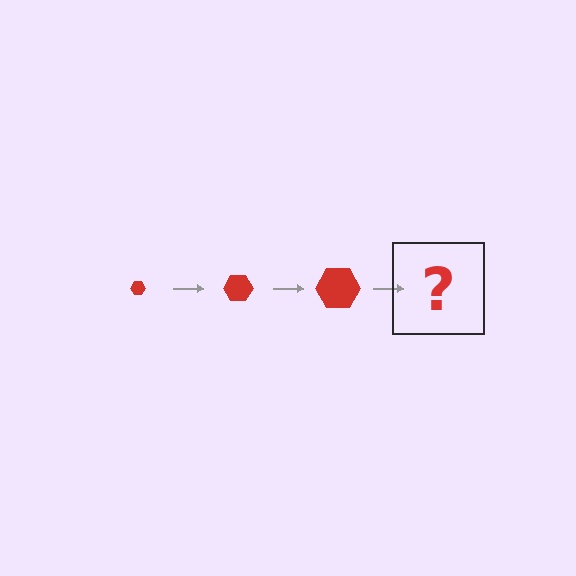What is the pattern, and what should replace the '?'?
The pattern is that the hexagon gets progressively larger each step. The '?' should be a red hexagon, larger than the previous one.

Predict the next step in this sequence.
The next step is a red hexagon, larger than the previous one.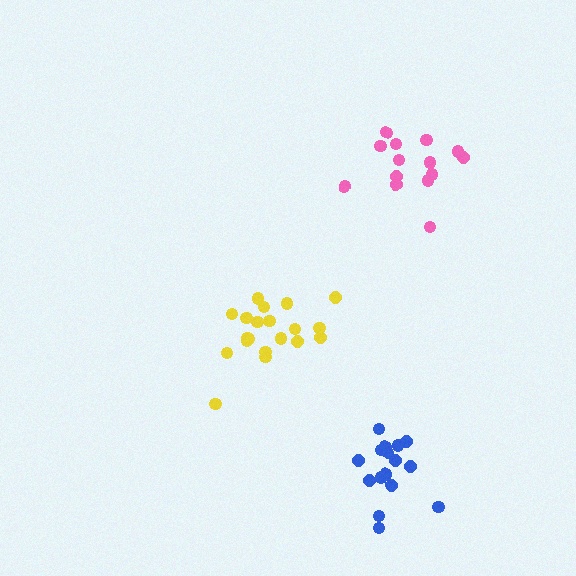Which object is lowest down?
The blue cluster is bottommost.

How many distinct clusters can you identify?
There are 3 distinct clusters.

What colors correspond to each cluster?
The clusters are colored: blue, yellow, pink.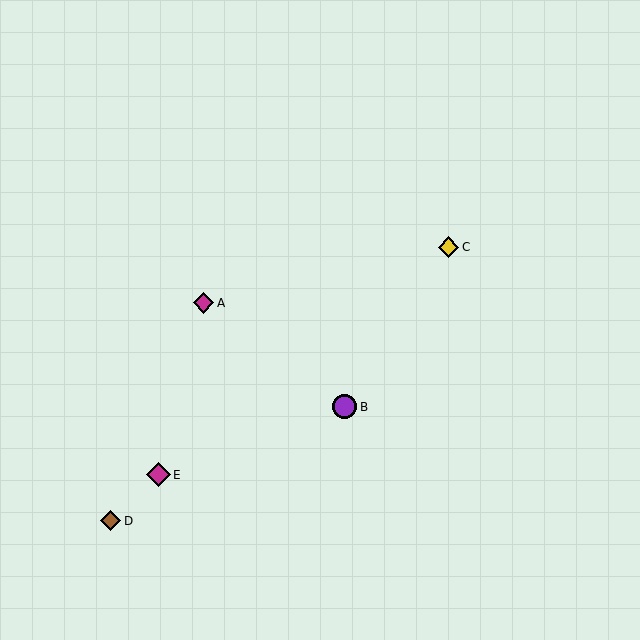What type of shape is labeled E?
Shape E is a magenta diamond.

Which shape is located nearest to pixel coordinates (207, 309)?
The magenta diamond (labeled A) at (204, 303) is nearest to that location.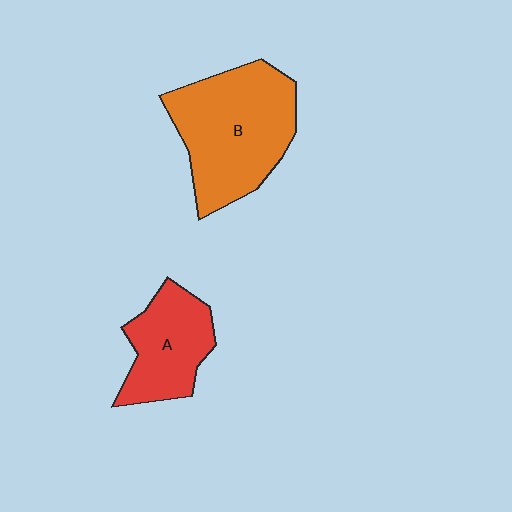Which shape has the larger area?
Shape B (orange).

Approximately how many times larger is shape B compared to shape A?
Approximately 1.7 times.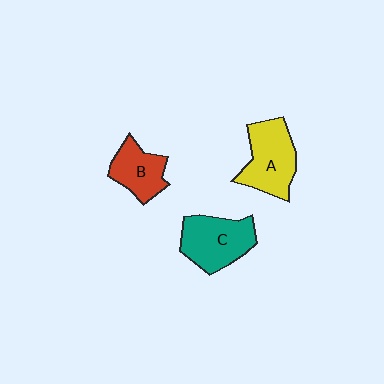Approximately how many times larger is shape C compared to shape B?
Approximately 1.4 times.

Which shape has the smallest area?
Shape B (red).